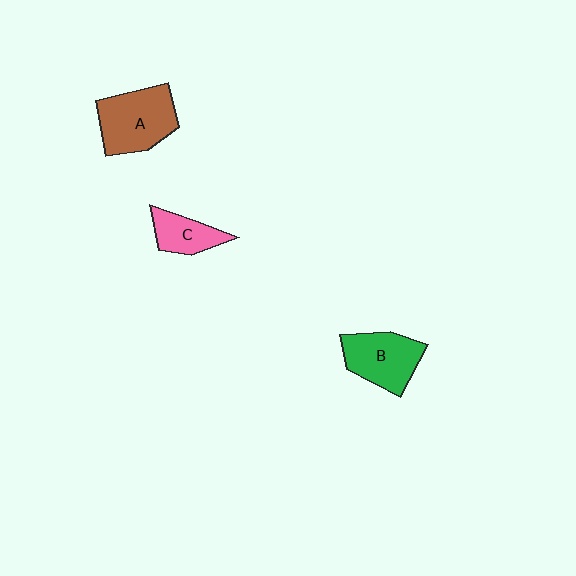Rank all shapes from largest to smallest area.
From largest to smallest: A (brown), B (green), C (pink).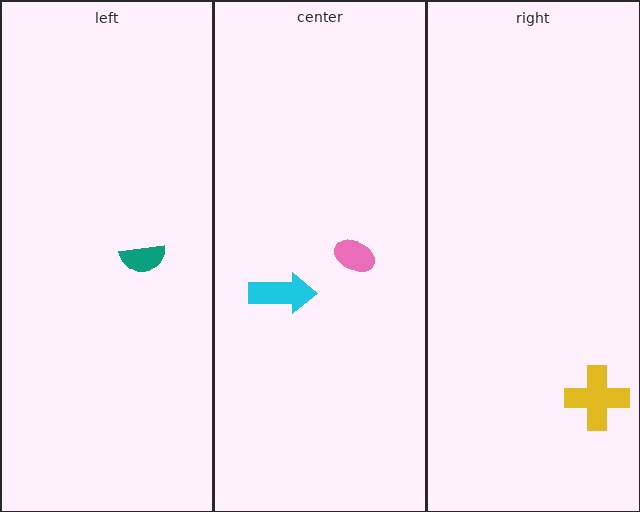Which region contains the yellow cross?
The right region.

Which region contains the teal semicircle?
The left region.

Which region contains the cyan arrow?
The center region.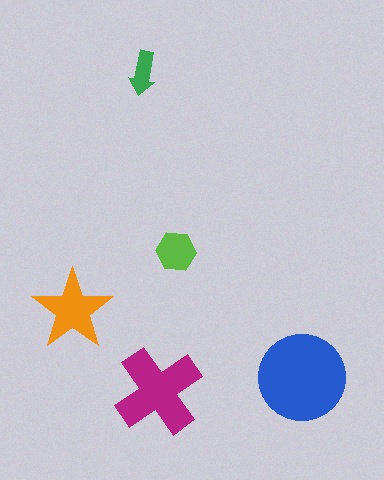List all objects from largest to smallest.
The blue circle, the magenta cross, the orange star, the lime hexagon, the green arrow.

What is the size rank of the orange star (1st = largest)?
3rd.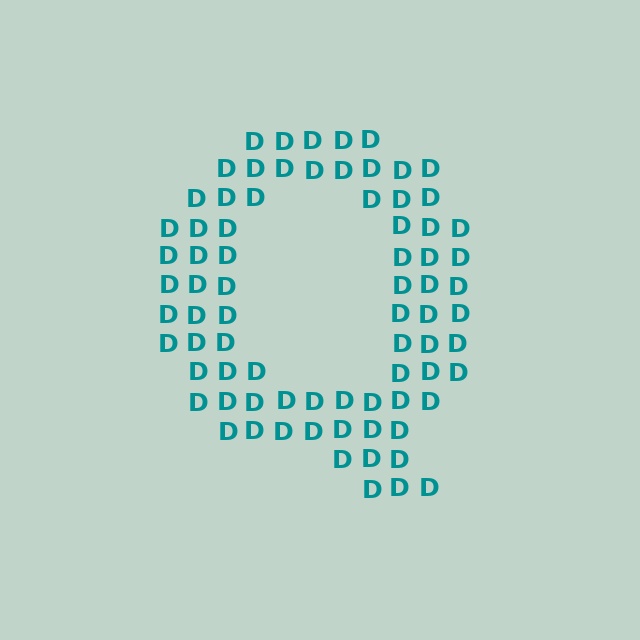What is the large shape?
The large shape is the letter Q.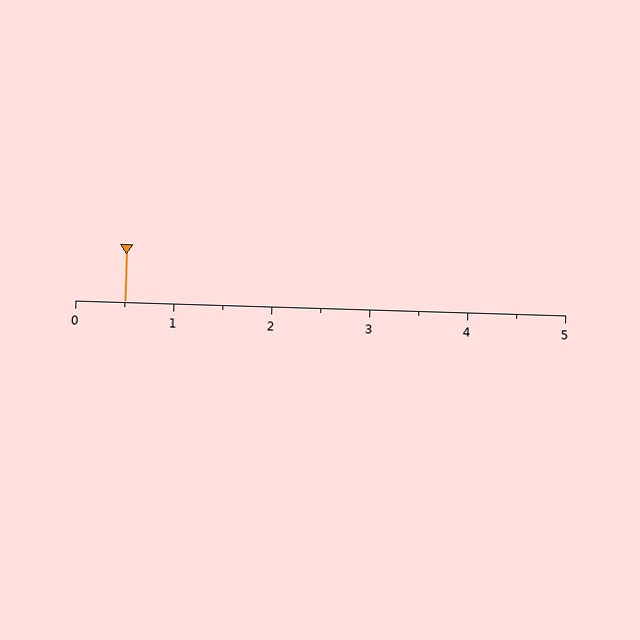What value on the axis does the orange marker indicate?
The marker indicates approximately 0.5.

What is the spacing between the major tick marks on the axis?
The major ticks are spaced 1 apart.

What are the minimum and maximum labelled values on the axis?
The axis runs from 0 to 5.